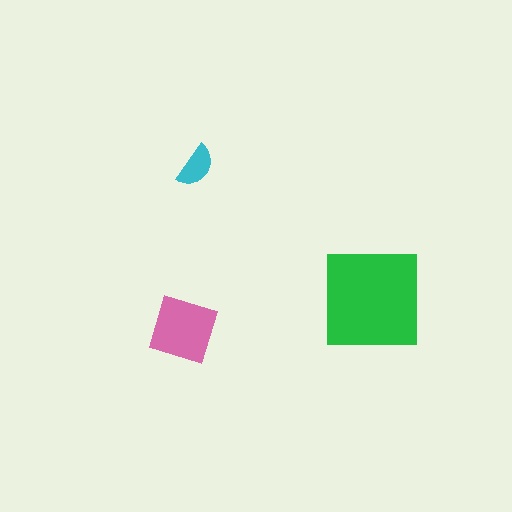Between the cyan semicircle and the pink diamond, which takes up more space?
The pink diamond.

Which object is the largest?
The green square.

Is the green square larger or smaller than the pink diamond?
Larger.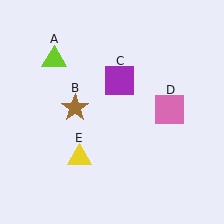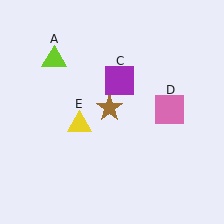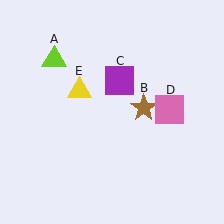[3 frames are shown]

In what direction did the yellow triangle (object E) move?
The yellow triangle (object E) moved up.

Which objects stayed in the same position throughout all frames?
Lime triangle (object A) and purple square (object C) and pink square (object D) remained stationary.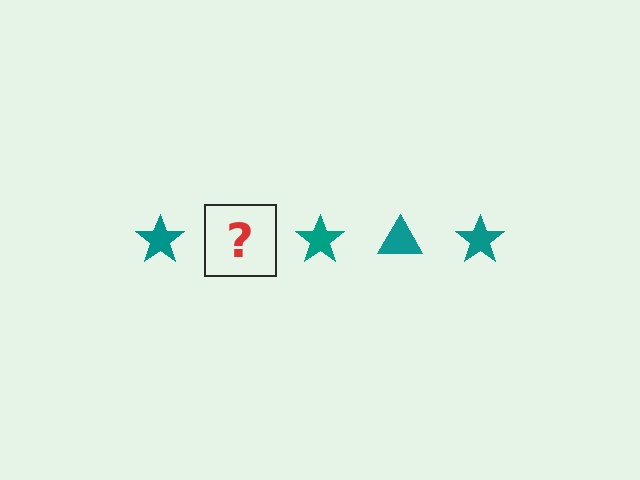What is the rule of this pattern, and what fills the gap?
The rule is that the pattern cycles through star, triangle shapes in teal. The gap should be filled with a teal triangle.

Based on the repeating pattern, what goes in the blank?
The blank should be a teal triangle.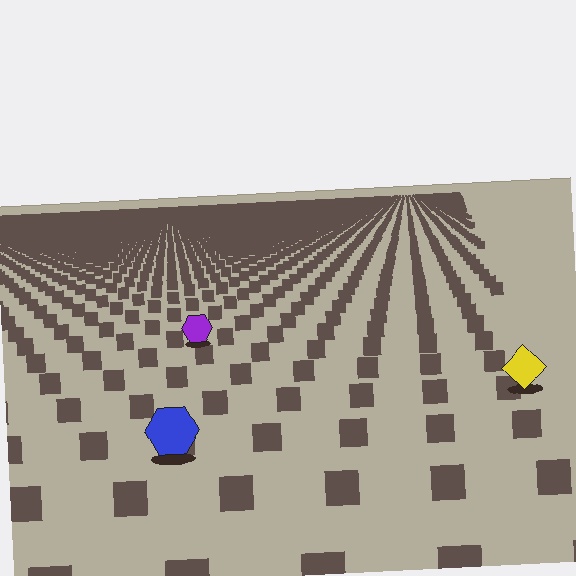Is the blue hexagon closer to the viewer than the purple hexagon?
Yes. The blue hexagon is closer — you can tell from the texture gradient: the ground texture is coarser near it.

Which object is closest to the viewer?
The blue hexagon is closest. The texture marks near it are larger and more spread out.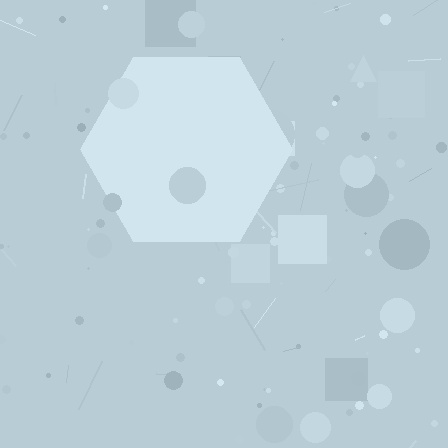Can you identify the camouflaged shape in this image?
The camouflaged shape is a hexagon.